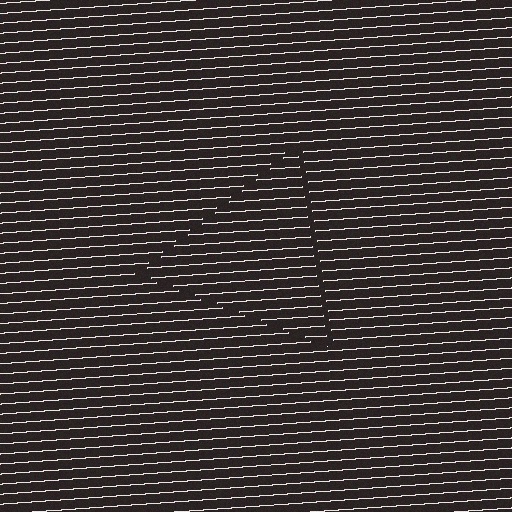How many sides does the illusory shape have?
3 sides — the line-ends trace a triangle.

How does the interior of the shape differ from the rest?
The interior of the shape contains the same grating, shifted by half a period — the contour is defined by the phase discontinuity where line-ends from the inner and outer gratings abut.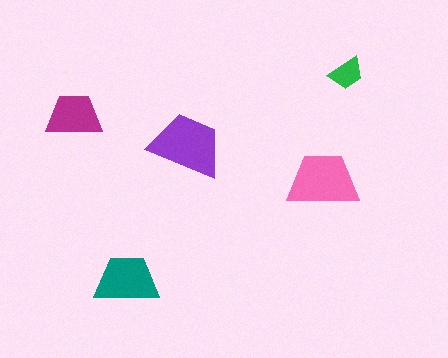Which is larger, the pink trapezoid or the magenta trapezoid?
The pink one.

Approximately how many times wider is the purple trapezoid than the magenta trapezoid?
About 1.5 times wider.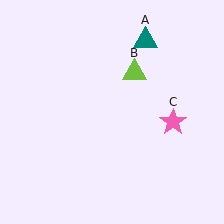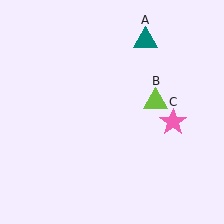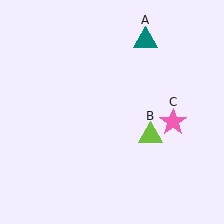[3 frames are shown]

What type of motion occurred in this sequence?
The lime triangle (object B) rotated clockwise around the center of the scene.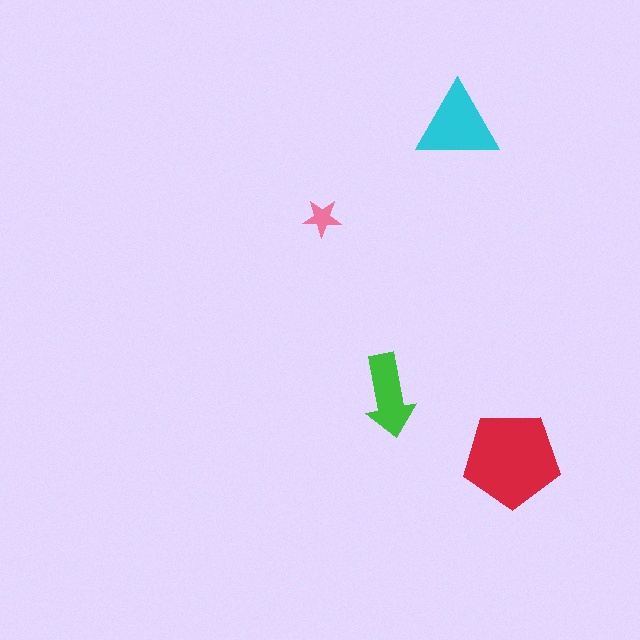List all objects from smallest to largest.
The pink star, the green arrow, the cyan triangle, the red pentagon.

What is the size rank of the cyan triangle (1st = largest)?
2nd.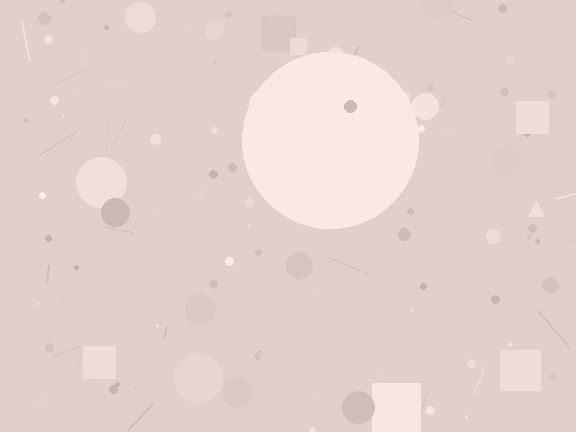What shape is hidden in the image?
A circle is hidden in the image.